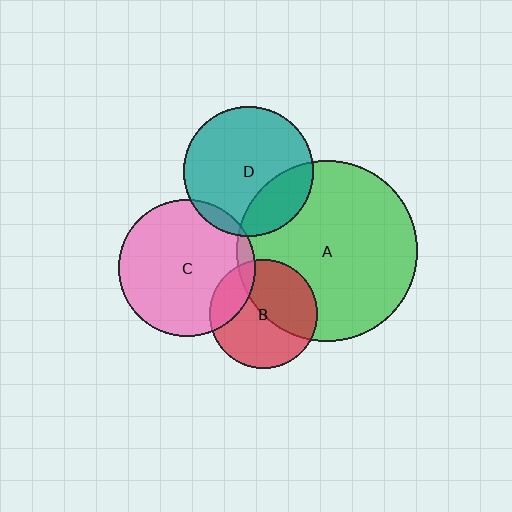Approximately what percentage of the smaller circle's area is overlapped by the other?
Approximately 25%.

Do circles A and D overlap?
Yes.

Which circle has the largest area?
Circle A (green).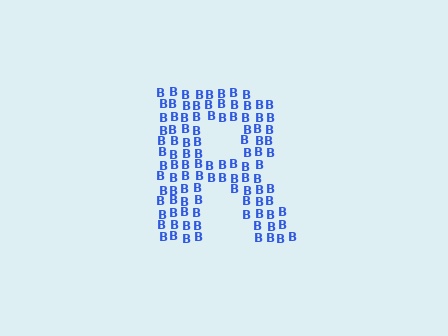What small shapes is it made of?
It is made of small letter B's.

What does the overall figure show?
The overall figure shows the letter R.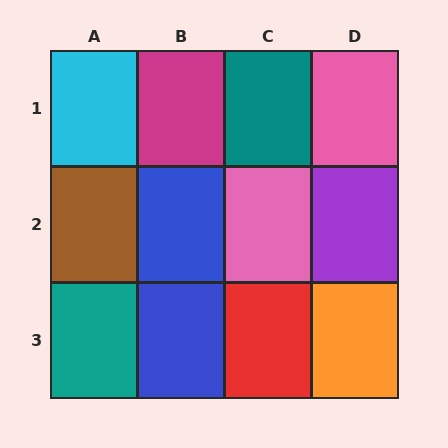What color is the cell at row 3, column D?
Orange.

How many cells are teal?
2 cells are teal.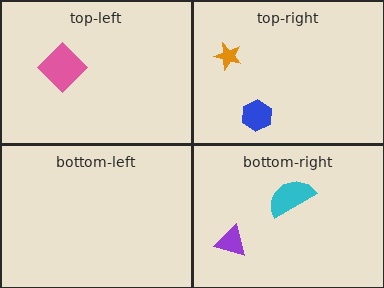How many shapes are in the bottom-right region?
2.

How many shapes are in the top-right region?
2.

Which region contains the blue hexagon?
The top-right region.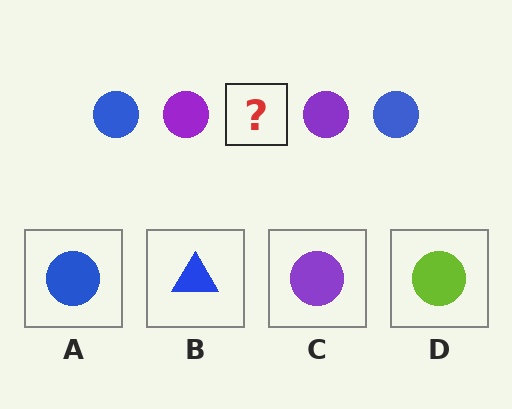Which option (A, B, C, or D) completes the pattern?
A.